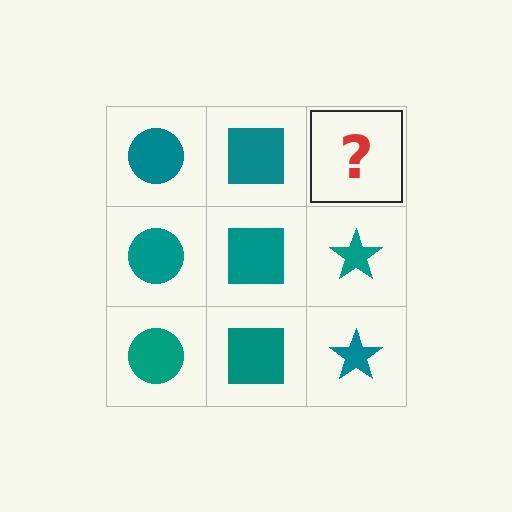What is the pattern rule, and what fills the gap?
The rule is that each column has a consistent shape. The gap should be filled with a teal star.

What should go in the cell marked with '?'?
The missing cell should contain a teal star.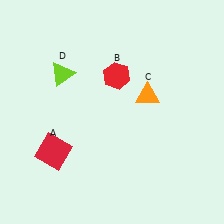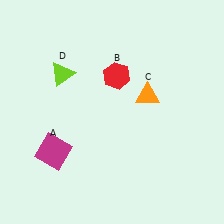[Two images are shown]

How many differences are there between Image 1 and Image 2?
There is 1 difference between the two images.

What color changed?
The square (A) changed from red in Image 1 to magenta in Image 2.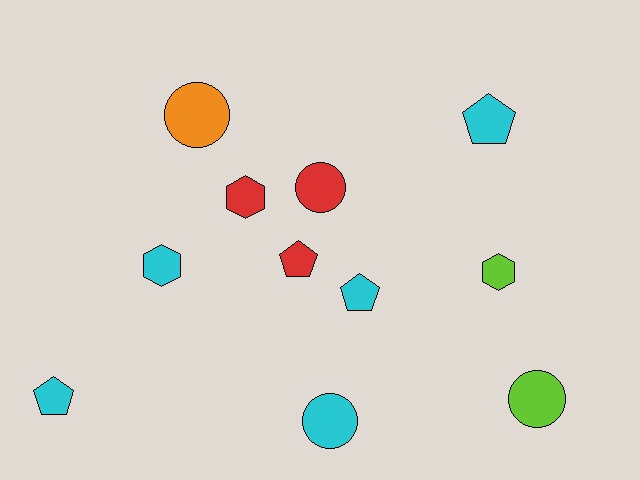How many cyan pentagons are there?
There are 3 cyan pentagons.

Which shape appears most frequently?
Pentagon, with 4 objects.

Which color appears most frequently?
Cyan, with 5 objects.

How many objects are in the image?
There are 11 objects.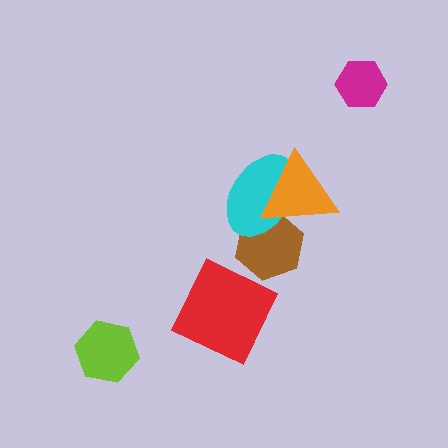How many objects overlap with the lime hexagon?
0 objects overlap with the lime hexagon.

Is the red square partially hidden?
No, no other shape covers it.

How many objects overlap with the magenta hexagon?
0 objects overlap with the magenta hexagon.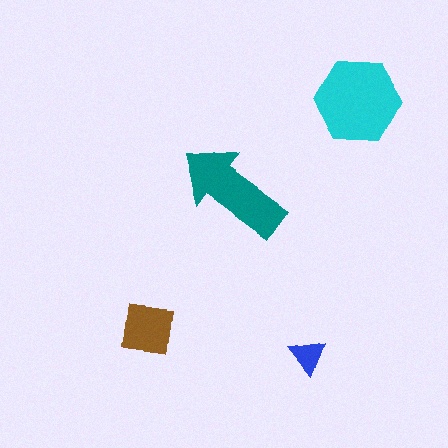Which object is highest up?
The cyan hexagon is topmost.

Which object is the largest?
The cyan hexagon.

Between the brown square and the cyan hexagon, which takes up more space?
The cyan hexagon.